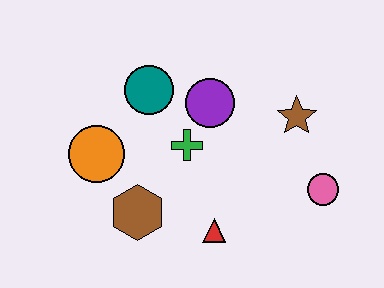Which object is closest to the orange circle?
The brown hexagon is closest to the orange circle.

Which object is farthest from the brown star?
The orange circle is farthest from the brown star.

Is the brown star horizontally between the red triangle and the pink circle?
Yes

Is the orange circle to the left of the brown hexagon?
Yes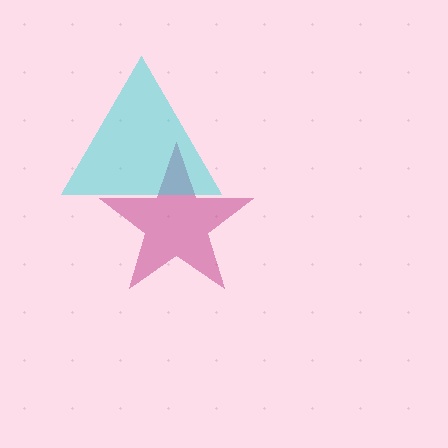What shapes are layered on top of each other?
The layered shapes are: a magenta star, a cyan triangle.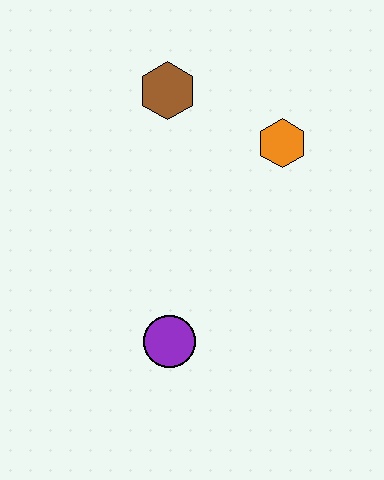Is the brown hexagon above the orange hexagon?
Yes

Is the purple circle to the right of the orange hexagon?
No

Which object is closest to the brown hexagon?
The orange hexagon is closest to the brown hexagon.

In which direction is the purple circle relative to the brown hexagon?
The purple circle is below the brown hexagon.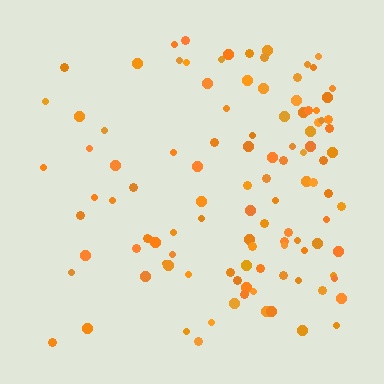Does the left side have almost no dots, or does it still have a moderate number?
Still a moderate number, just noticeably fewer than the right.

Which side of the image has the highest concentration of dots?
The right.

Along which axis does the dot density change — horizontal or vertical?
Horizontal.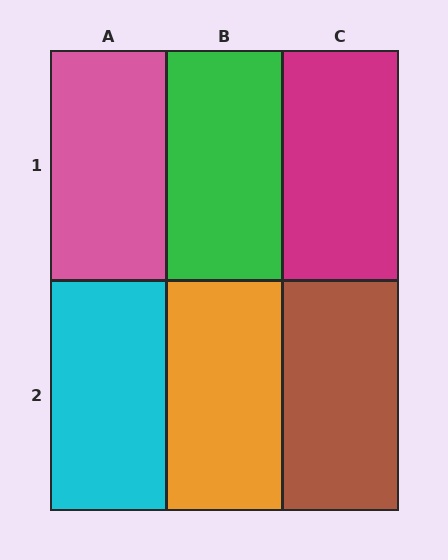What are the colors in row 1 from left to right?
Pink, green, magenta.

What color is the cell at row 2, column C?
Brown.